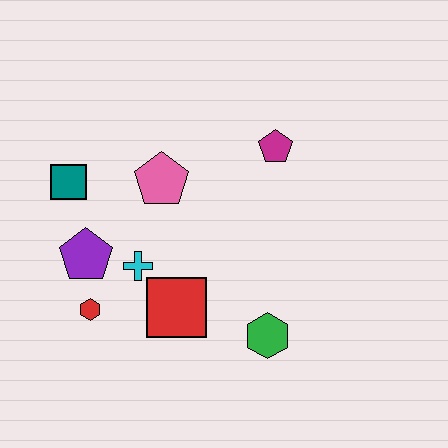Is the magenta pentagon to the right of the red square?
Yes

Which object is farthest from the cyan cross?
The magenta pentagon is farthest from the cyan cross.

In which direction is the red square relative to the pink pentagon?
The red square is below the pink pentagon.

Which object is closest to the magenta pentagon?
The pink pentagon is closest to the magenta pentagon.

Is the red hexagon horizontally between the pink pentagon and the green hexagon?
No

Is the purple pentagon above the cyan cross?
Yes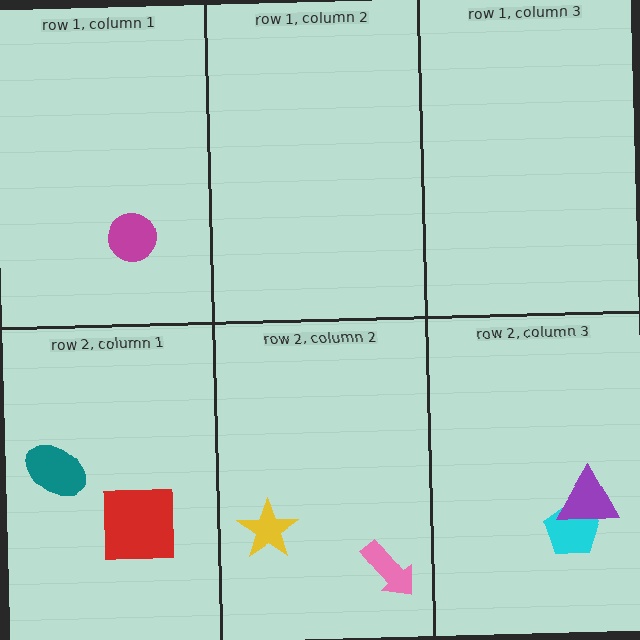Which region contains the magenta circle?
The row 1, column 1 region.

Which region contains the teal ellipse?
The row 2, column 1 region.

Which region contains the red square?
The row 2, column 1 region.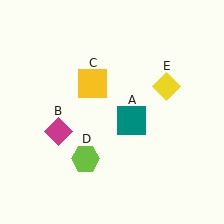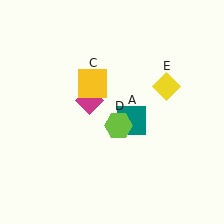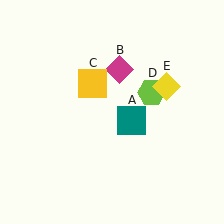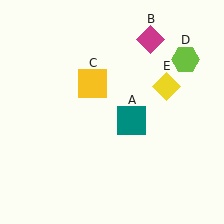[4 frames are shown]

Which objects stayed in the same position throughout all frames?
Teal square (object A) and yellow square (object C) and yellow diamond (object E) remained stationary.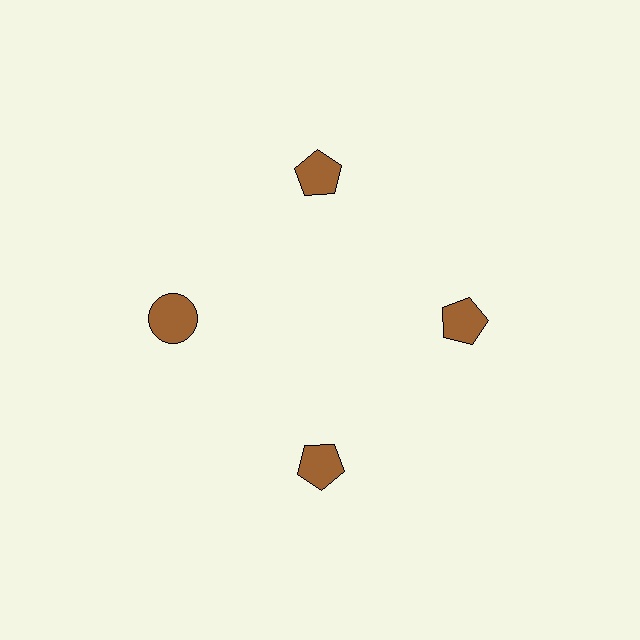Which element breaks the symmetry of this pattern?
The brown circle at roughly the 9 o'clock position breaks the symmetry. All other shapes are brown pentagons.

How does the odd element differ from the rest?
It has a different shape: circle instead of pentagon.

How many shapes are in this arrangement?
There are 4 shapes arranged in a ring pattern.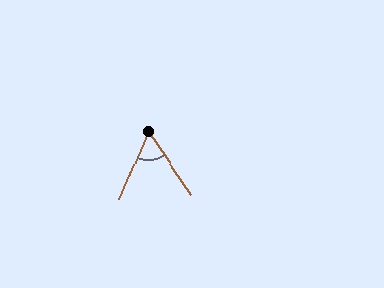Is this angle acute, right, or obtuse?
It is acute.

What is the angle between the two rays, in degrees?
Approximately 58 degrees.